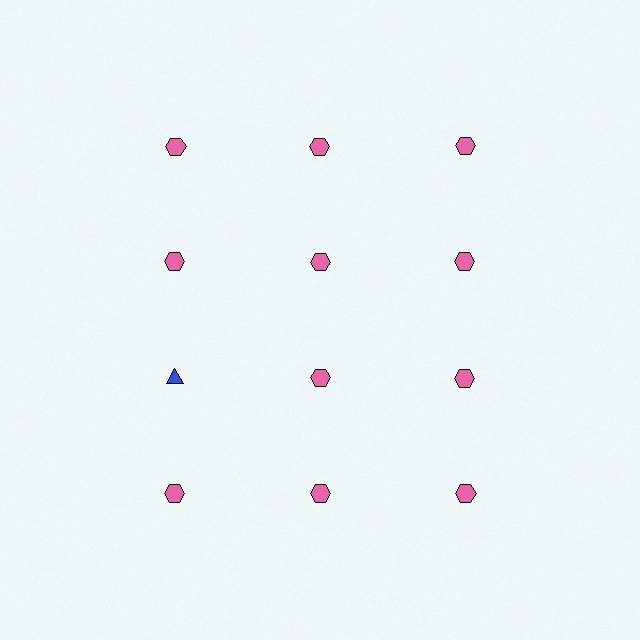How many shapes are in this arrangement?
There are 12 shapes arranged in a grid pattern.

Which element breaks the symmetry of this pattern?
The blue triangle in the third row, leftmost column breaks the symmetry. All other shapes are pink hexagons.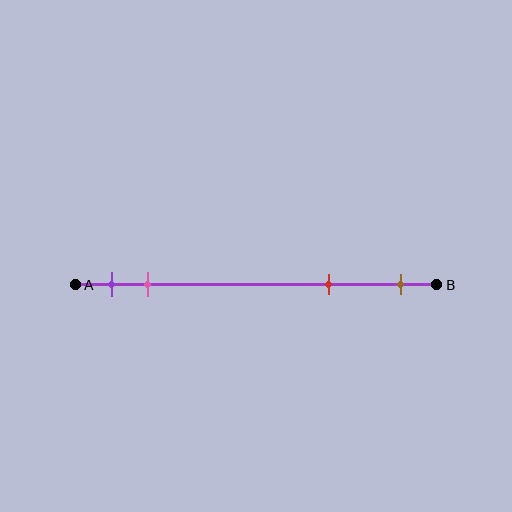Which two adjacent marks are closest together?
The purple and pink marks are the closest adjacent pair.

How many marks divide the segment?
There are 4 marks dividing the segment.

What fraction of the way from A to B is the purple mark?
The purple mark is approximately 10% (0.1) of the way from A to B.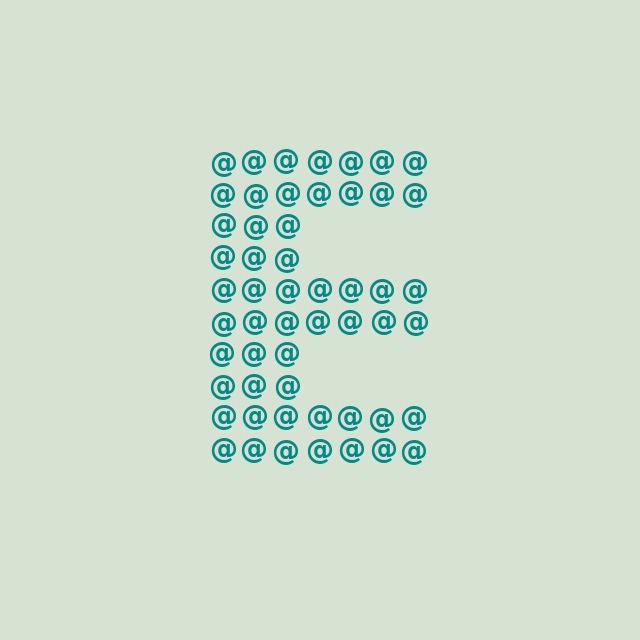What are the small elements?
The small elements are at signs.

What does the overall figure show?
The overall figure shows the letter E.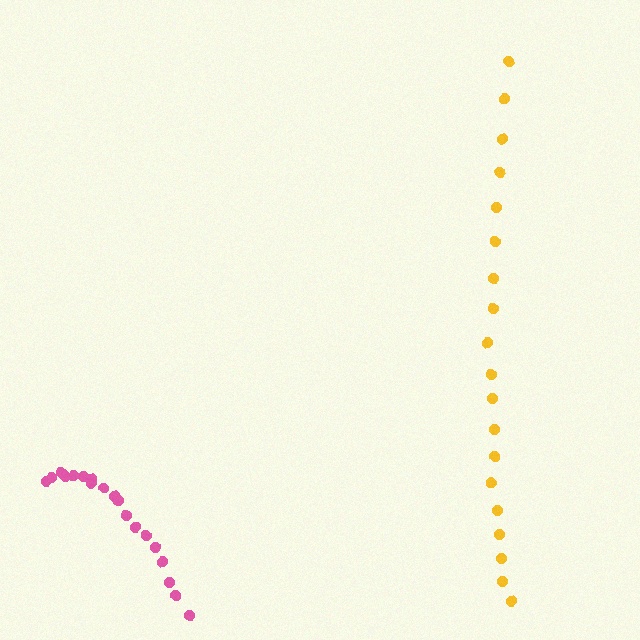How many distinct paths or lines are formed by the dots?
There are 2 distinct paths.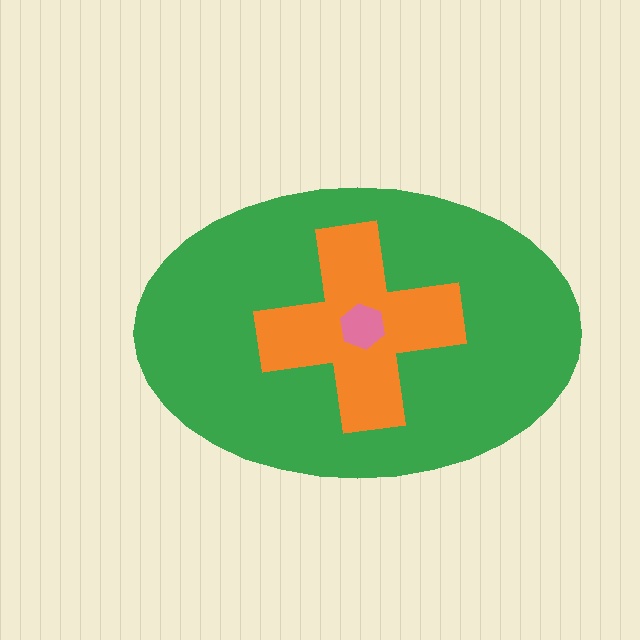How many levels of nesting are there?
3.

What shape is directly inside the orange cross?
The pink hexagon.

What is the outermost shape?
The green ellipse.